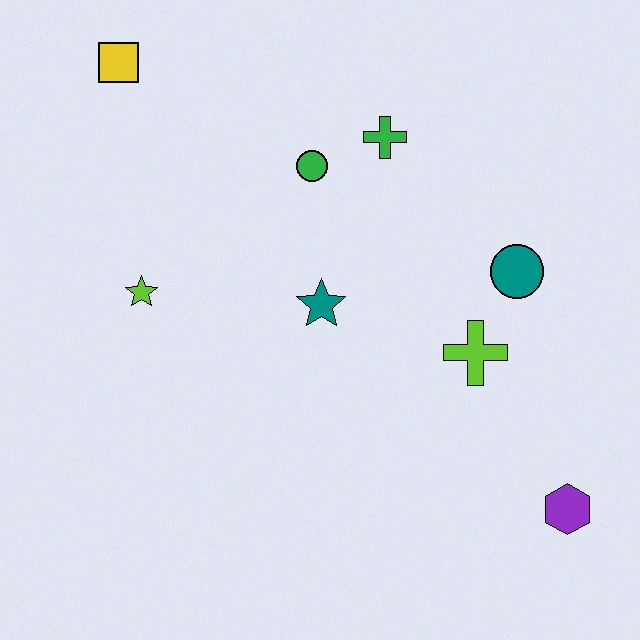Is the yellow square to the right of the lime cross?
No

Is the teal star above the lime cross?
Yes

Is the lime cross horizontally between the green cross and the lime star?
No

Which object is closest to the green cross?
The green circle is closest to the green cross.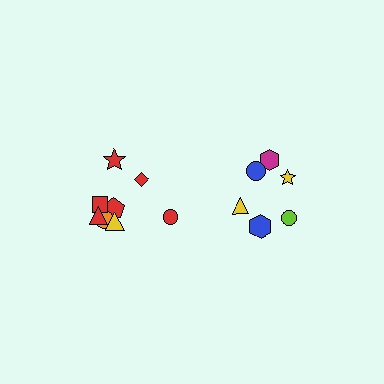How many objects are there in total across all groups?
There are 14 objects.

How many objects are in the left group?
There are 8 objects.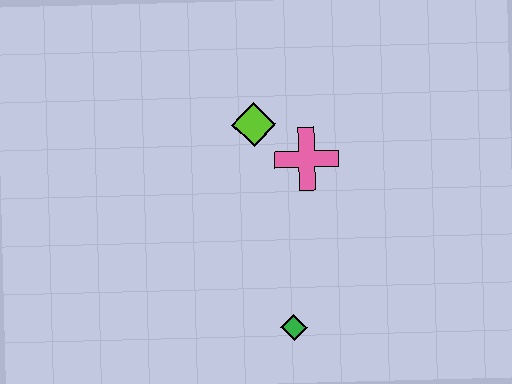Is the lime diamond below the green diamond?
No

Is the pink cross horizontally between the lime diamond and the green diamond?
No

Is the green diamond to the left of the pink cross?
Yes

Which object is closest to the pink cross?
The lime diamond is closest to the pink cross.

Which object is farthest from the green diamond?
The lime diamond is farthest from the green diamond.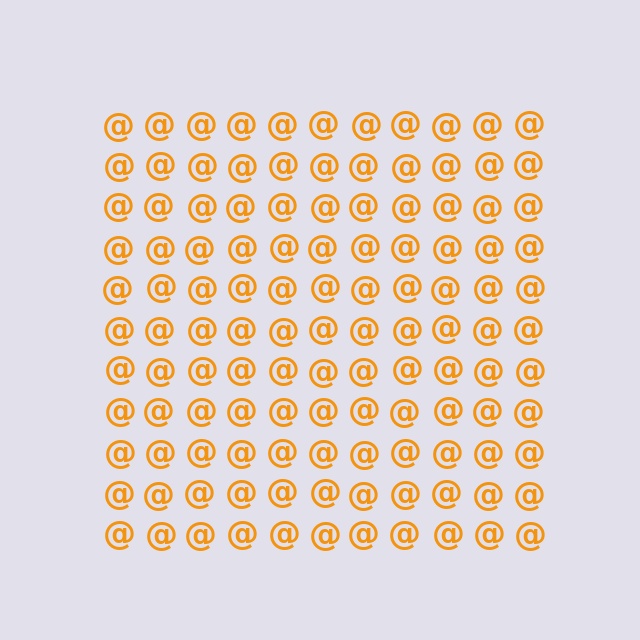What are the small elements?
The small elements are at signs.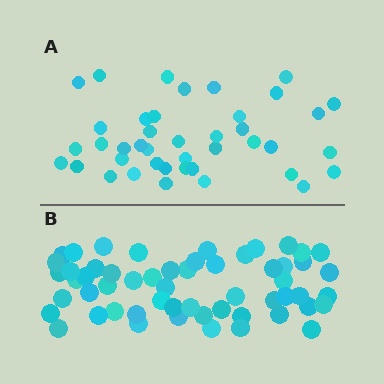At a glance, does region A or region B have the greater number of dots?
Region B (the bottom region) has more dots.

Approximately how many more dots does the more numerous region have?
Region B has approximately 15 more dots than region A.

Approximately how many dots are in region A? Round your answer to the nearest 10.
About 40 dots. (The exact count is 41, which rounds to 40.)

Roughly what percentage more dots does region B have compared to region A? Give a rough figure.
About 35% more.